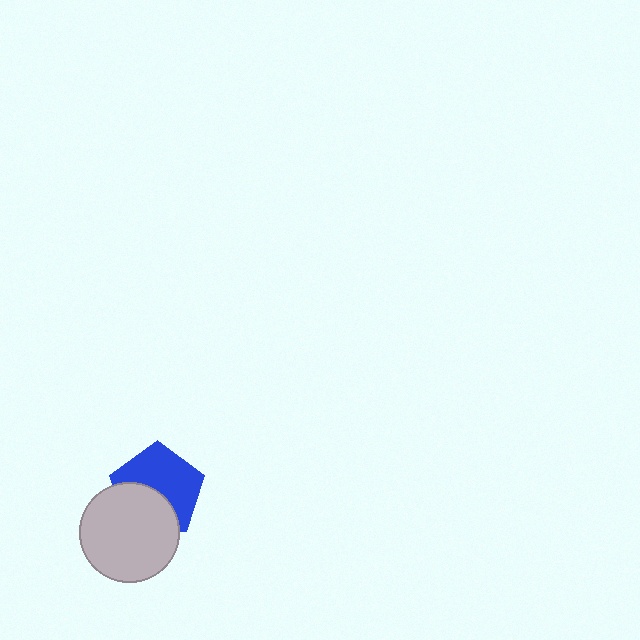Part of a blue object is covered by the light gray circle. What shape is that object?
It is a pentagon.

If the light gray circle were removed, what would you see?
You would see the complete blue pentagon.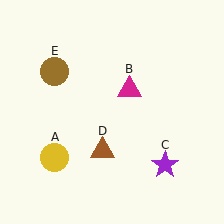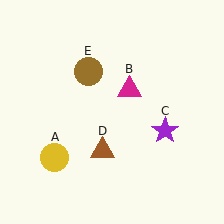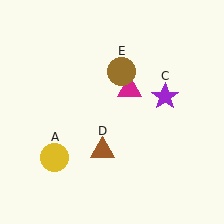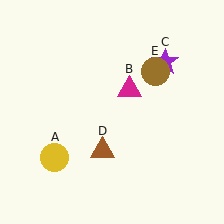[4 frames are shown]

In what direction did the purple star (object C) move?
The purple star (object C) moved up.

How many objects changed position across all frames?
2 objects changed position: purple star (object C), brown circle (object E).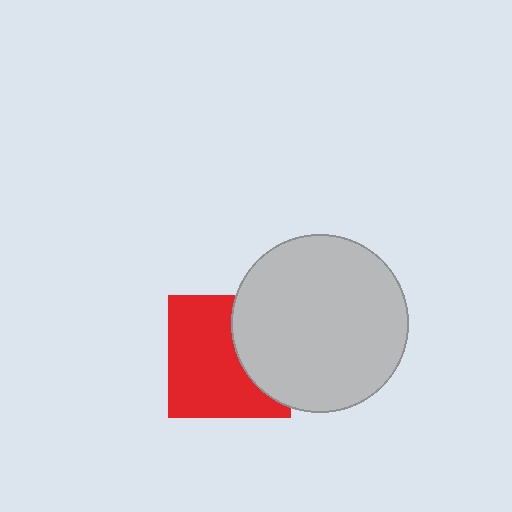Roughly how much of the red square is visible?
About half of it is visible (roughly 64%).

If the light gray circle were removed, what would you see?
You would see the complete red square.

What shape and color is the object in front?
The object in front is a light gray circle.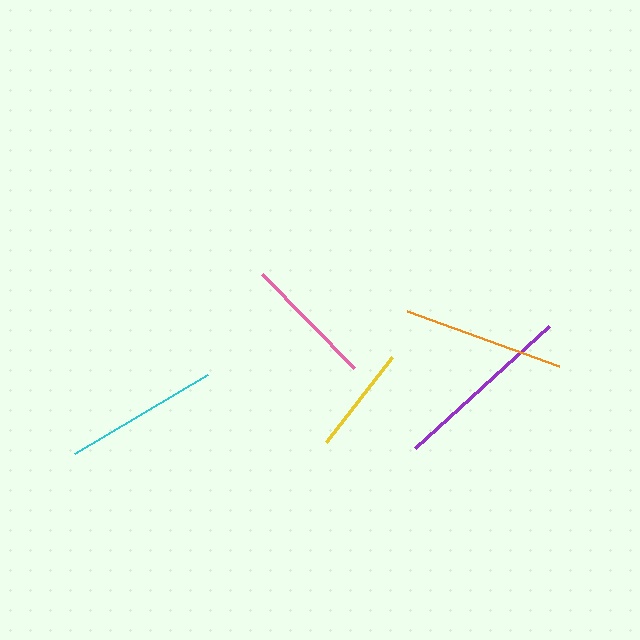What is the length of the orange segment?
The orange segment is approximately 162 pixels long.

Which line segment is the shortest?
The yellow line is the shortest at approximately 108 pixels.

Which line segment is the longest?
The purple line is the longest at approximately 182 pixels.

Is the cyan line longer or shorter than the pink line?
The cyan line is longer than the pink line.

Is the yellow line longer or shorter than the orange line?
The orange line is longer than the yellow line.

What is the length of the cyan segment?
The cyan segment is approximately 155 pixels long.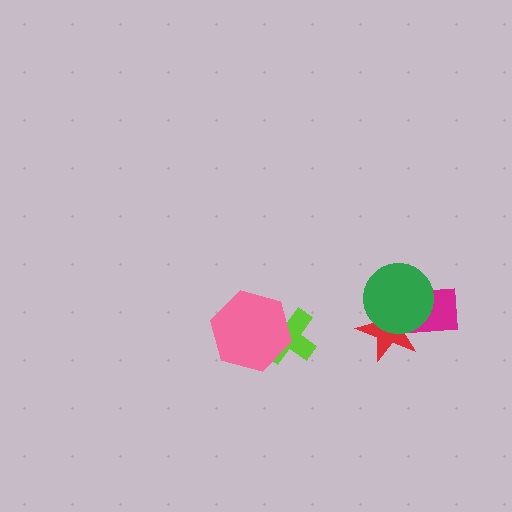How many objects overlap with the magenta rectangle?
2 objects overlap with the magenta rectangle.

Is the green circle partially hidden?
No, no other shape covers it.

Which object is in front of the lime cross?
The pink hexagon is in front of the lime cross.